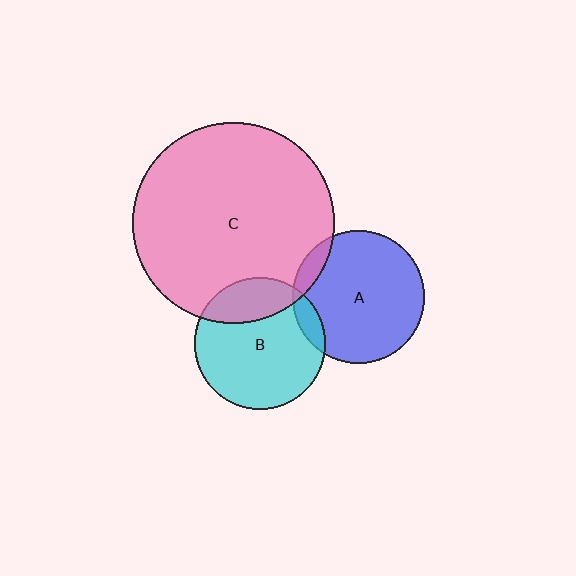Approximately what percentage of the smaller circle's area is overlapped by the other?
Approximately 25%.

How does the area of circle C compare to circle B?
Approximately 2.3 times.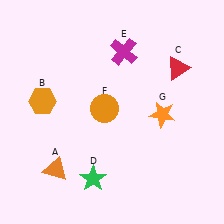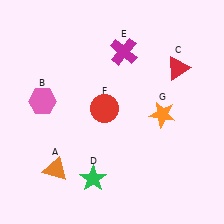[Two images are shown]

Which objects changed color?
B changed from orange to pink. F changed from orange to red.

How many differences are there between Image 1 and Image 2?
There are 2 differences between the two images.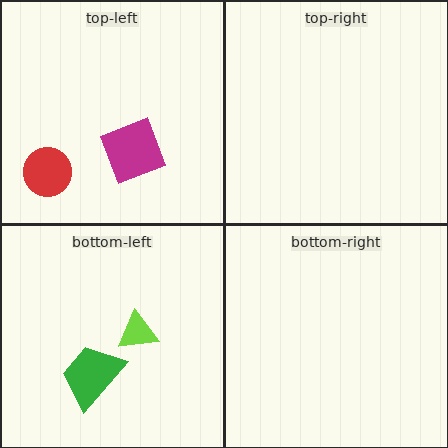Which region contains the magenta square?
The top-left region.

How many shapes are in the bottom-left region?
2.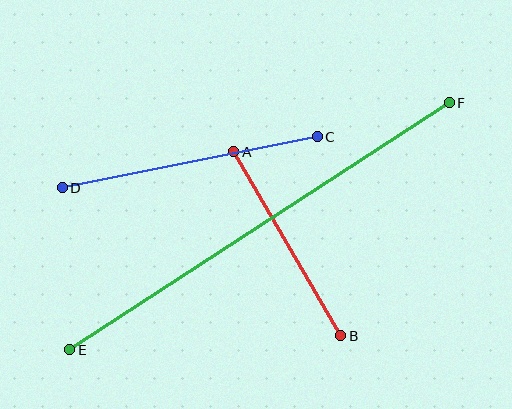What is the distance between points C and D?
The distance is approximately 260 pixels.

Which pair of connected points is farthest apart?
Points E and F are farthest apart.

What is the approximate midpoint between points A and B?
The midpoint is at approximately (287, 244) pixels.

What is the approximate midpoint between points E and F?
The midpoint is at approximately (260, 226) pixels.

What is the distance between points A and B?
The distance is approximately 213 pixels.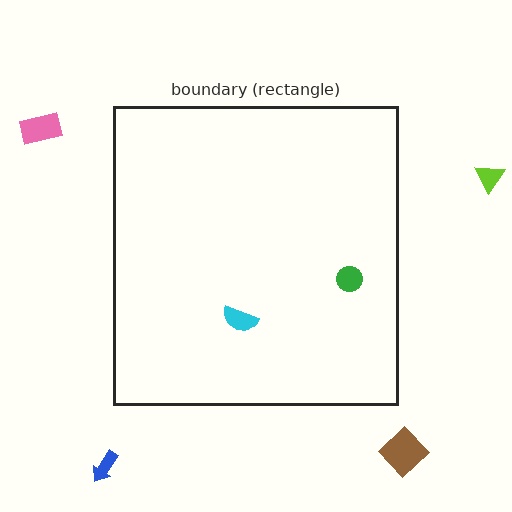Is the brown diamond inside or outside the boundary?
Outside.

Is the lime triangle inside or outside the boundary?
Outside.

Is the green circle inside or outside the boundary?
Inside.